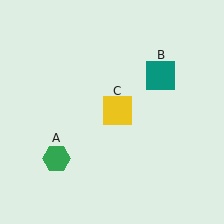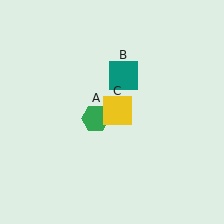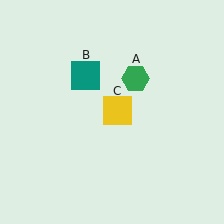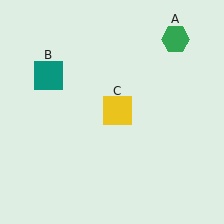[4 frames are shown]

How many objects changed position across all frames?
2 objects changed position: green hexagon (object A), teal square (object B).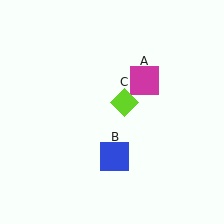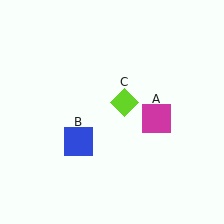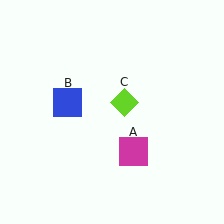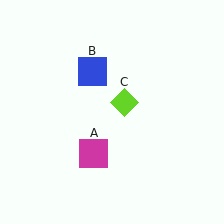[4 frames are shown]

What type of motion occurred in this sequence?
The magenta square (object A), blue square (object B) rotated clockwise around the center of the scene.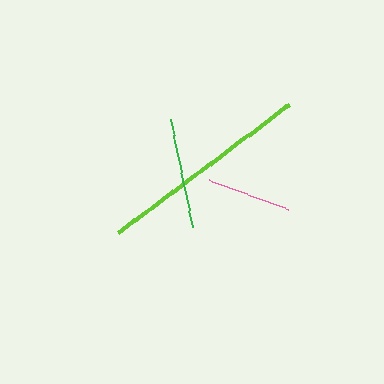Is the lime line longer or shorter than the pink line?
The lime line is longer than the pink line.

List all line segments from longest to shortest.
From longest to shortest: lime, green, pink.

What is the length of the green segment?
The green segment is approximately 110 pixels long.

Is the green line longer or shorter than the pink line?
The green line is longer than the pink line.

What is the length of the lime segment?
The lime segment is approximately 215 pixels long.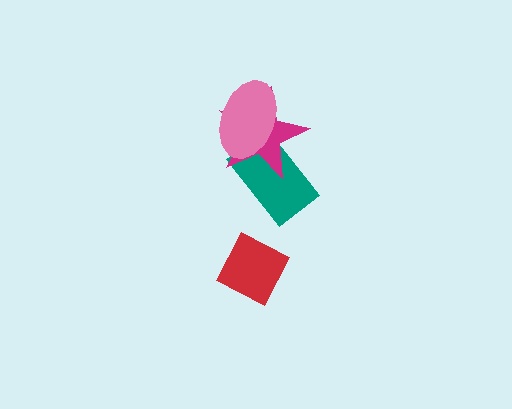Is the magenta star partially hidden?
Yes, it is partially covered by another shape.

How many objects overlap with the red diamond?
0 objects overlap with the red diamond.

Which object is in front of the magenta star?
The pink ellipse is in front of the magenta star.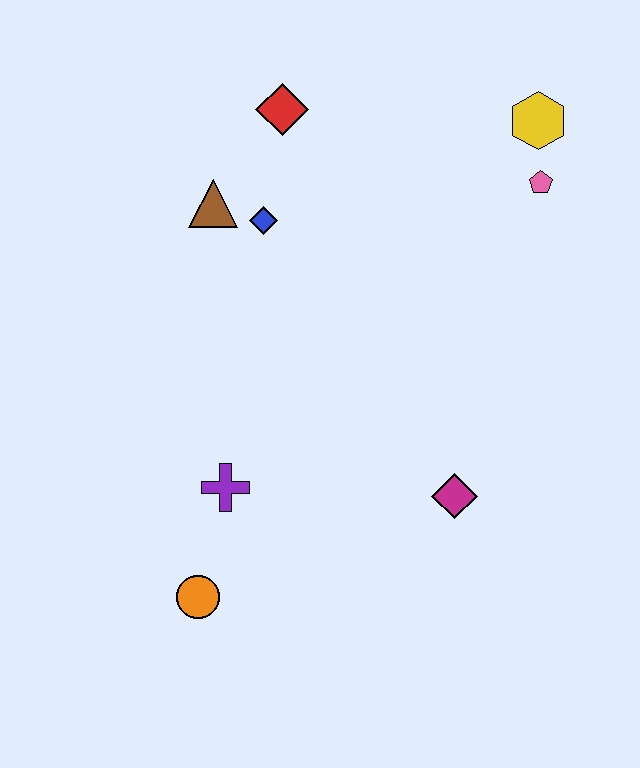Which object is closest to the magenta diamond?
The purple cross is closest to the magenta diamond.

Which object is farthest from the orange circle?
The yellow hexagon is farthest from the orange circle.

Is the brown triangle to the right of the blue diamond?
No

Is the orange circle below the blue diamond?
Yes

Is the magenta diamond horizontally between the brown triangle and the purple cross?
No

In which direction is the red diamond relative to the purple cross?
The red diamond is above the purple cross.